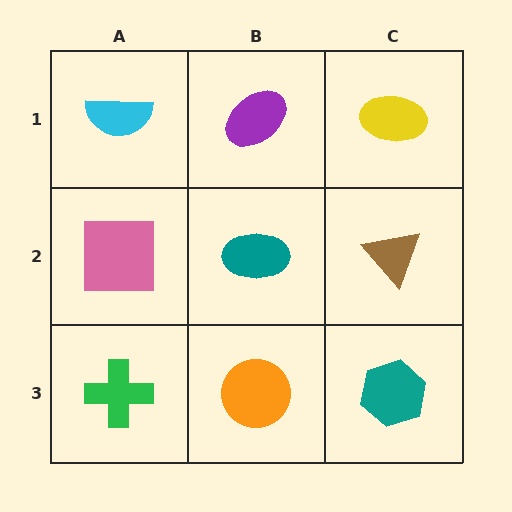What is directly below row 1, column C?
A brown triangle.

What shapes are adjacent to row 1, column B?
A teal ellipse (row 2, column B), a cyan semicircle (row 1, column A), a yellow ellipse (row 1, column C).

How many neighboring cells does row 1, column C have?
2.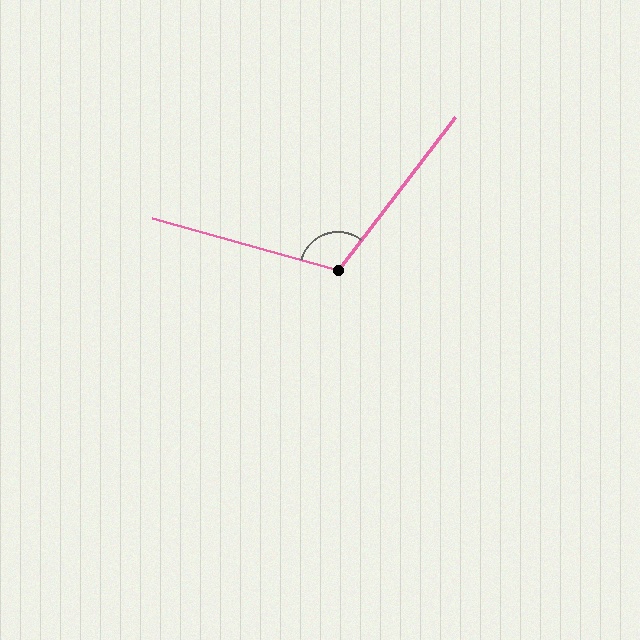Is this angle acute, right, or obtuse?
It is obtuse.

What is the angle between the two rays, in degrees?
Approximately 112 degrees.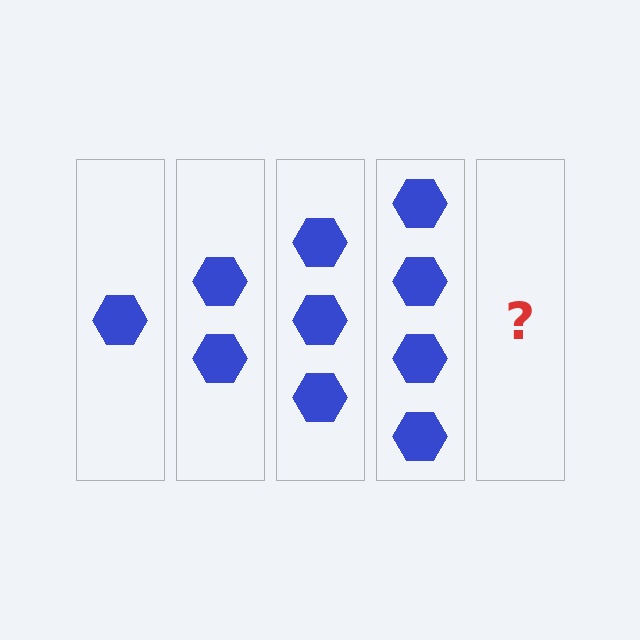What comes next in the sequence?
The next element should be 5 hexagons.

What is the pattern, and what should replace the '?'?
The pattern is that each step adds one more hexagon. The '?' should be 5 hexagons.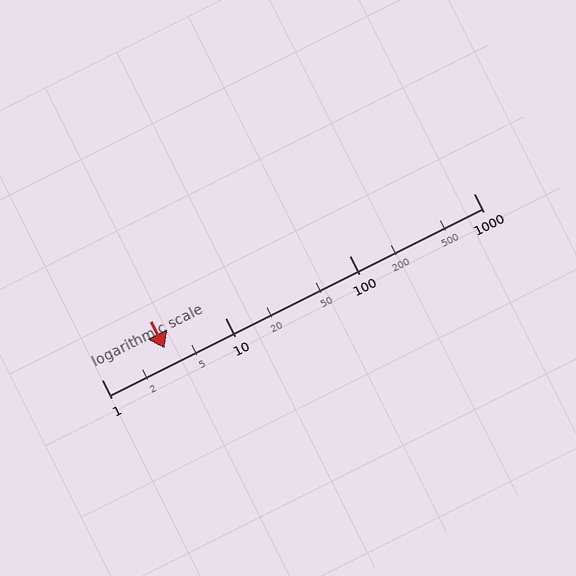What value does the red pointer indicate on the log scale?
The pointer indicates approximately 3.2.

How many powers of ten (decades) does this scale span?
The scale spans 3 decades, from 1 to 1000.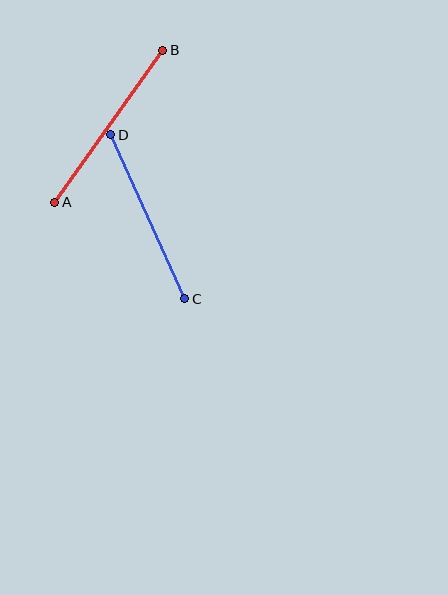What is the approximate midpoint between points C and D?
The midpoint is at approximately (148, 217) pixels.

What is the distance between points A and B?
The distance is approximately 187 pixels.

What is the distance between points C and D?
The distance is approximately 180 pixels.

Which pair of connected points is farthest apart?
Points A and B are farthest apart.